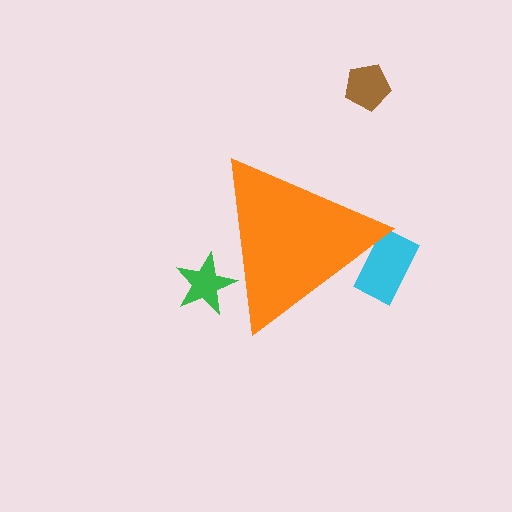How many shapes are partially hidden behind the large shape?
2 shapes are partially hidden.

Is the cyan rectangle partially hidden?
Yes, the cyan rectangle is partially hidden behind the orange triangle.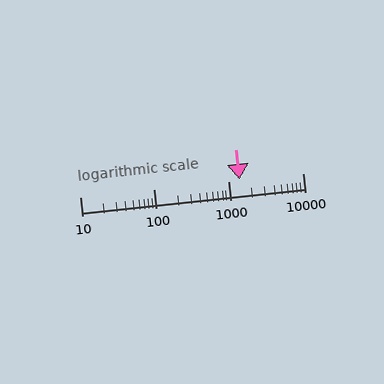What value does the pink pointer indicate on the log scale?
The pointer indicates approximately 1400.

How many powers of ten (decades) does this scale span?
The scale spans 3 decades, from 10 to 10000.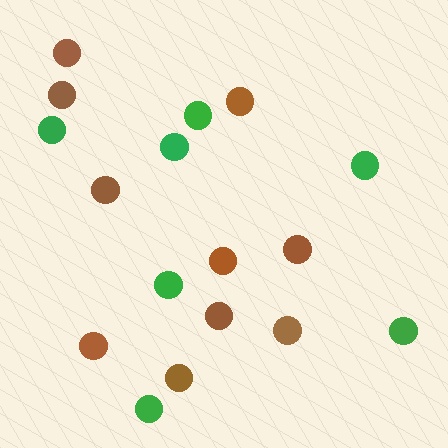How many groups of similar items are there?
There are 2 groups: one group of brown circles (10) and one group of green circles (7).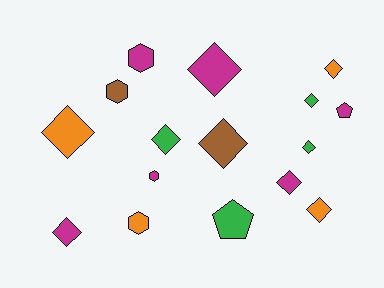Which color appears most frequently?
Magenta, with 6 objects.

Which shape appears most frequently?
Diamond, with 10 objects.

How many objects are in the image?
There are 16 objects.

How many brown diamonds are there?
There is 1 brown diamond.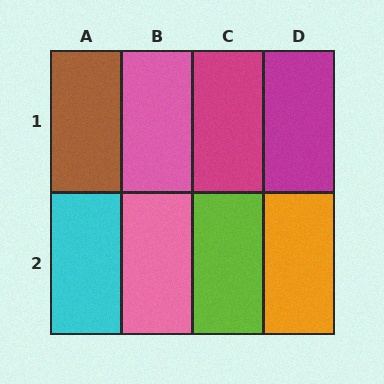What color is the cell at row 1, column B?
Pink.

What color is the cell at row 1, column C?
Magenta.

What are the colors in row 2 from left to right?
Cyan, pink, lime, orange.